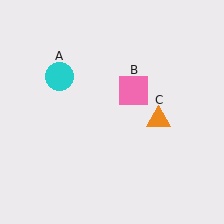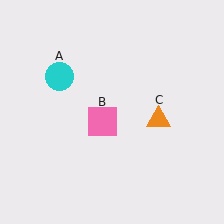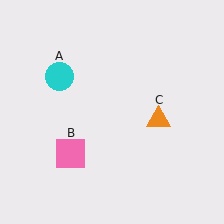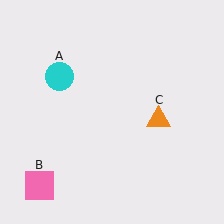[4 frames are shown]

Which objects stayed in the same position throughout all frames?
Cyan circle (object A) and orange triangle (object C) remained stationary.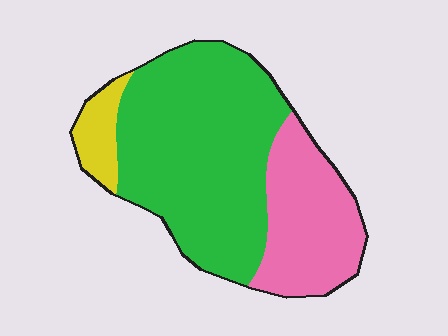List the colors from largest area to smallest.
From largest to smallest: green, pink, yellow.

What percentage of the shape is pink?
Pink covers 29% of the shape.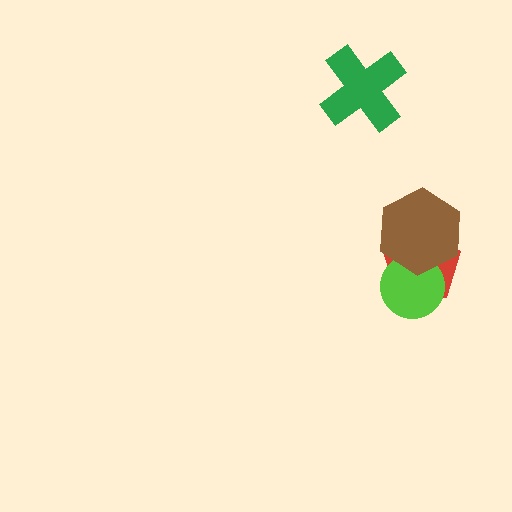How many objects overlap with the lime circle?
2 objects overlap with the lime circle.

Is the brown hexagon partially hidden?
No, no other shape covers it.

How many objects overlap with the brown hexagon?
2 objects overlap with the brown hexagon.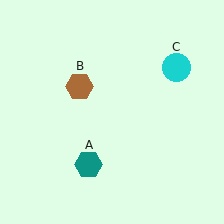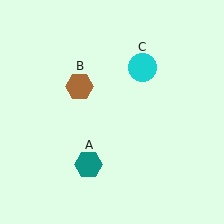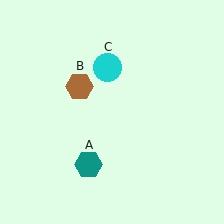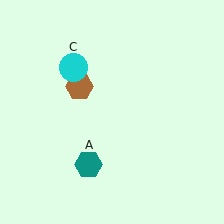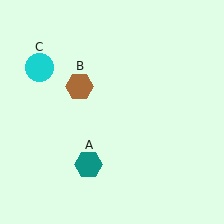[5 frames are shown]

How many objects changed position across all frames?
1 object changed position: cyan circle (object C).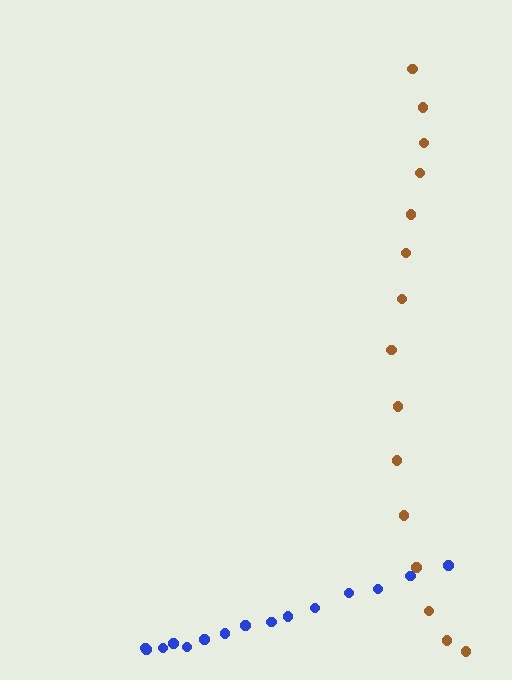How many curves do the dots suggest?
There are 2 distinct paths.